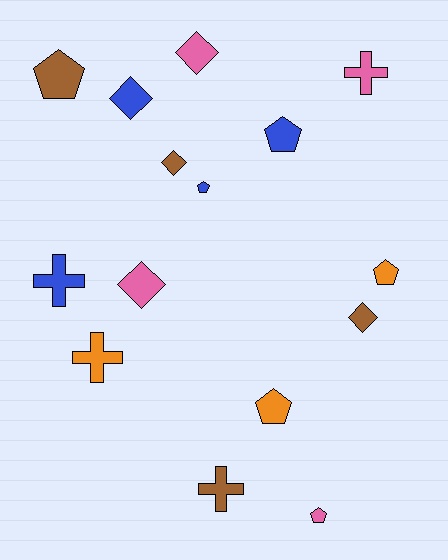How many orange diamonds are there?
There are no orange diamonds.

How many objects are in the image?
There are 15 objects.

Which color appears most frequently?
Brown, with 4 objects.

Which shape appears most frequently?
Pentagon, with 6 objects.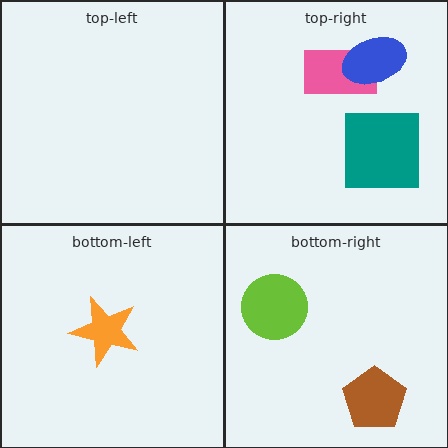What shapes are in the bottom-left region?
The orange star.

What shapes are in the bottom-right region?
The lime circle, the brown pentagon.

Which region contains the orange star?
The bottom-left region.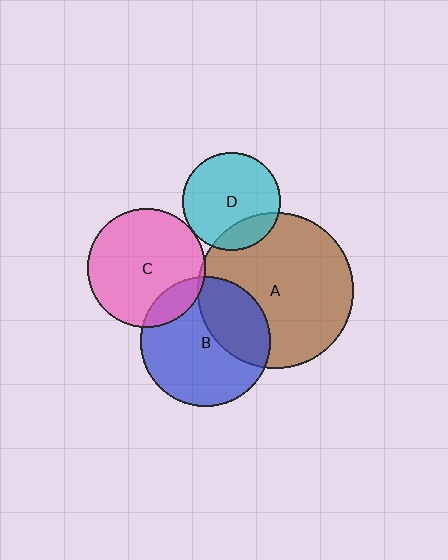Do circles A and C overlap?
Yes.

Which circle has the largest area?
Circle A (brown).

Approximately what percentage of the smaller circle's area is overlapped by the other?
Approximately 5%.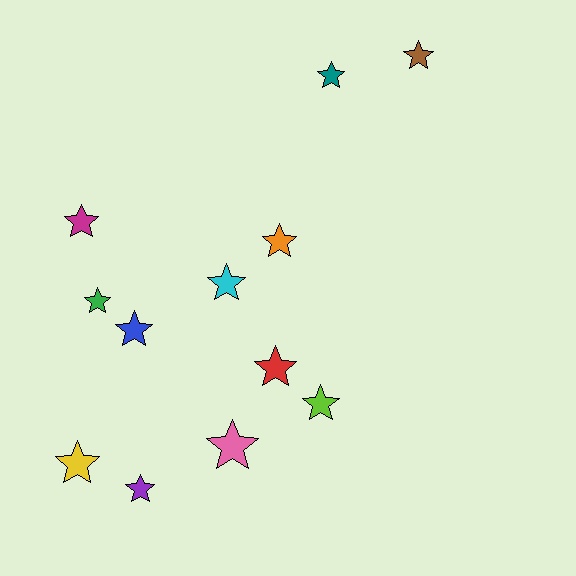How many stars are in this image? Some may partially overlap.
There are 12 stars.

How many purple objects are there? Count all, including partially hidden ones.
There is 1 purple object.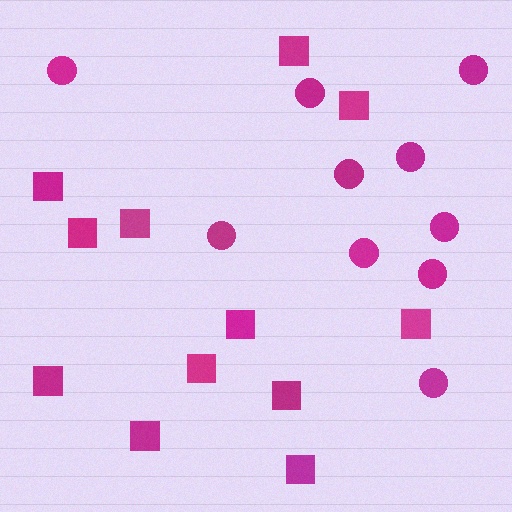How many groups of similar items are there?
There are 2 groups: one group of squares (12) and one group of circles (10).